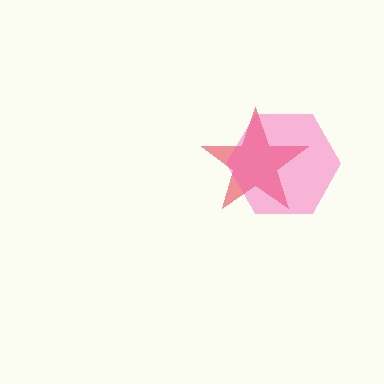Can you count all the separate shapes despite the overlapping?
Yes, there are 2 separate shapes.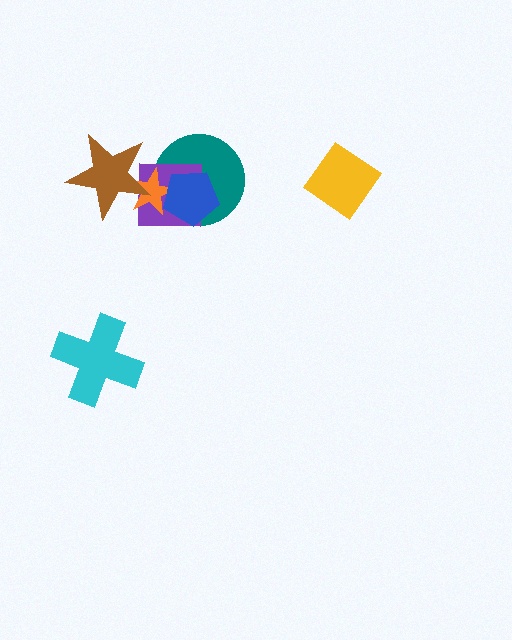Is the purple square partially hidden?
Yes, it is partially covered by another shape.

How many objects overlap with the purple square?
4 objects overlap with the purple square.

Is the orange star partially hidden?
Yes, it is partially covered by another shape.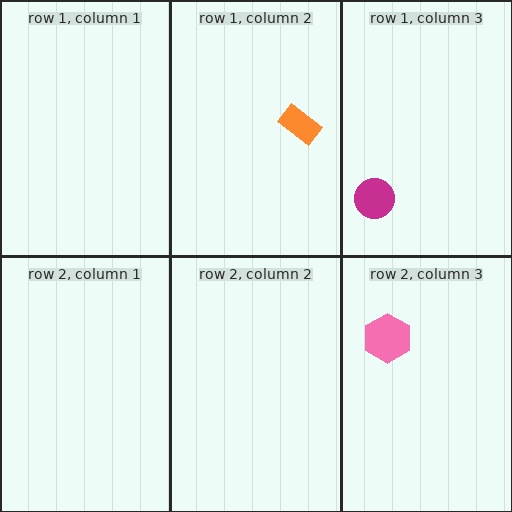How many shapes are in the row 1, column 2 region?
1.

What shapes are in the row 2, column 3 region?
The pink hexagon.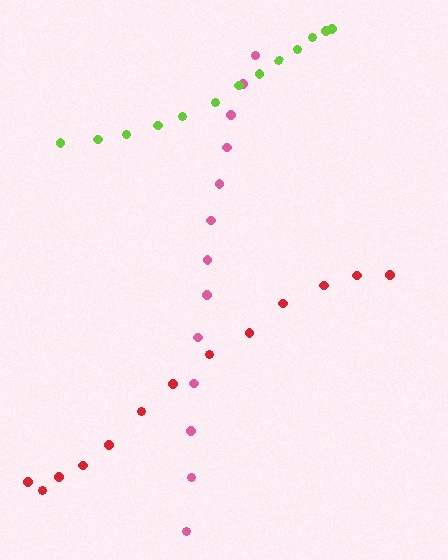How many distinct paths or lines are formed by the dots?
There are 3 distinct paths.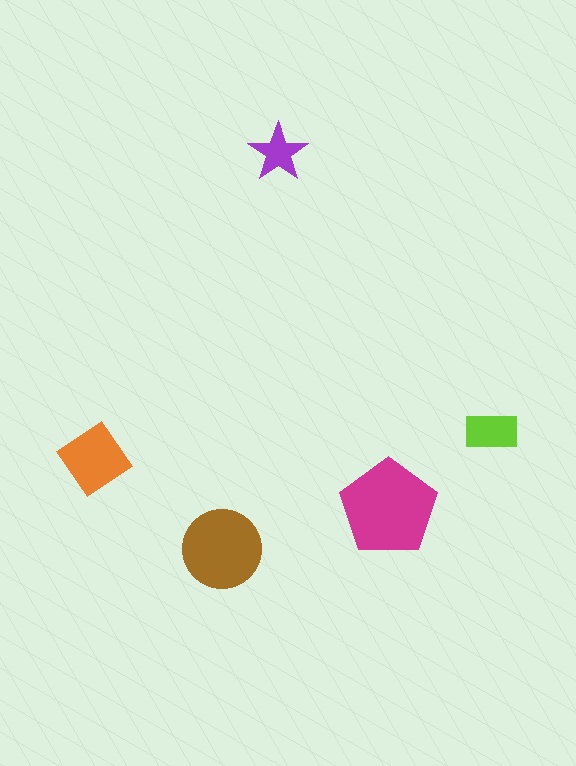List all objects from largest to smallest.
The magenta pentagon, the brown circle, the orange diamond, the lime rectangle, the purple star.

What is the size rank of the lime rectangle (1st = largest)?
4th.